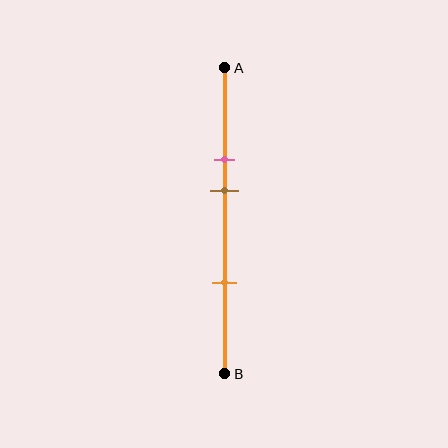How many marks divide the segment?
There are 3 marks dividing the segment.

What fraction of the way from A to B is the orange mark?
The orange mark is approximately 70% (0.7) of the way from A to B.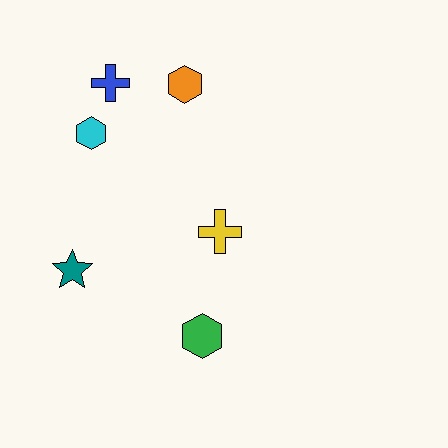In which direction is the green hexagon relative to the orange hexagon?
The green hexagon is below the orange hexagon.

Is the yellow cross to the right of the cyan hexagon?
Yes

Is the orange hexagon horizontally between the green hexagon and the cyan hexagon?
Yes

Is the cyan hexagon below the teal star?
No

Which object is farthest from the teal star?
The orange hexagon is farthest from the teal star.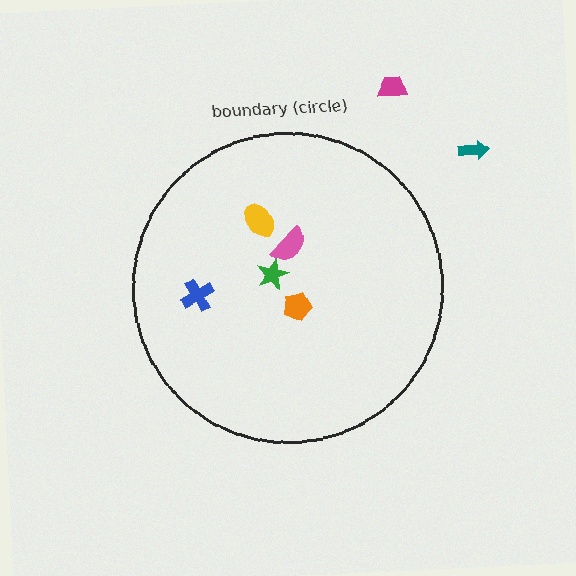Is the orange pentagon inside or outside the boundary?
Inside.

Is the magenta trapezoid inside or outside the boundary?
Outside.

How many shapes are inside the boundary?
5 inside, 2 outside.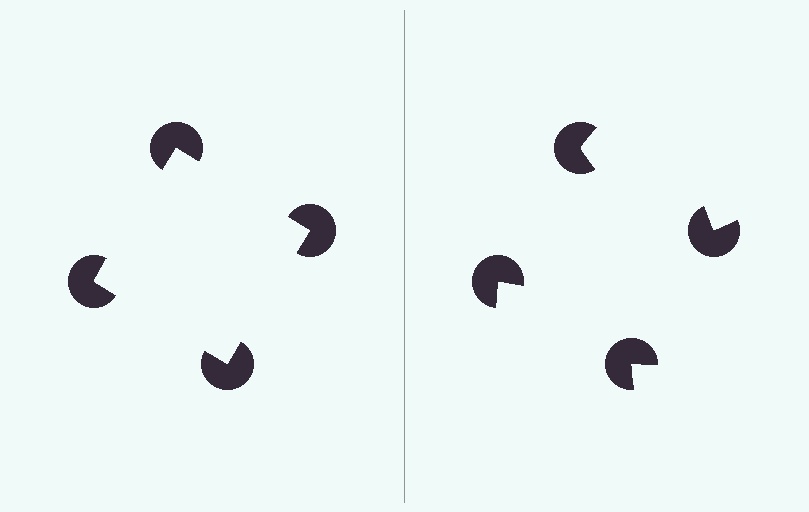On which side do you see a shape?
An illusory square appears on the left side. On the right side the wedge cuts are rotated, so no coherent shape forms.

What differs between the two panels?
The pac-man discs are positioned identically on both sides; only the wedge orientations differ. On the left they align to a square; on the right they are misaligned.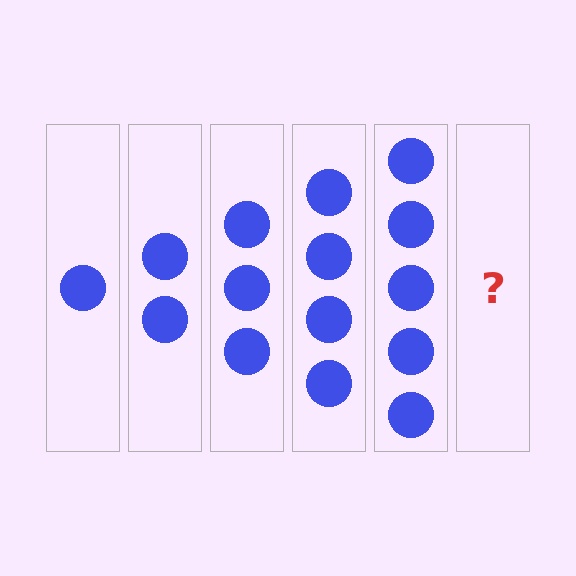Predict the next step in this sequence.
The next step is 6 circles.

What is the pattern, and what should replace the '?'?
The pattern is that each step adds one more circle. The '?' should be 6 circles.